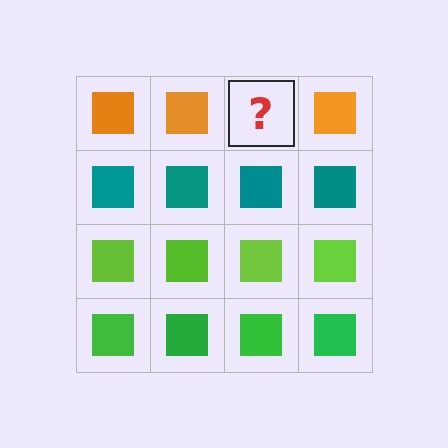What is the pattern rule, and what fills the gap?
The rule is that each row has a consistent color. The gap should be filled with an orange square.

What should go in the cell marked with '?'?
The missing cell should contain an orange square.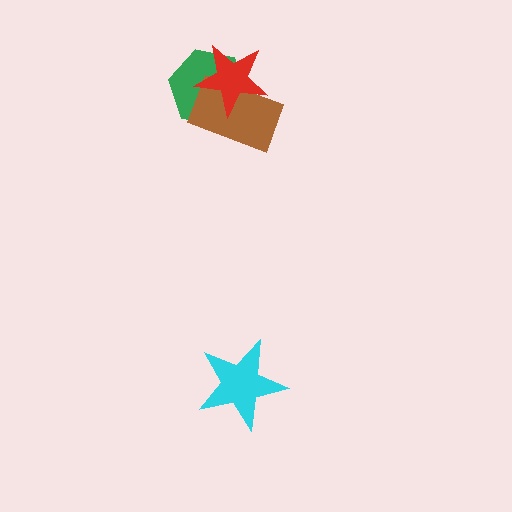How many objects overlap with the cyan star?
0 objects overlap with the cyan star.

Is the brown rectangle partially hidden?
Yes, it is partially covered by another shape.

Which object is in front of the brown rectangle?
The red star is in front of the brown rectangle.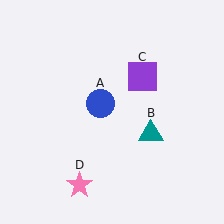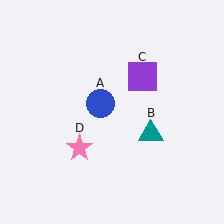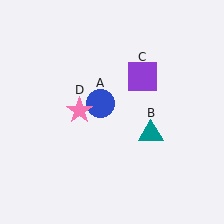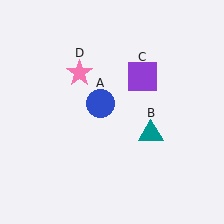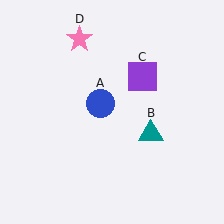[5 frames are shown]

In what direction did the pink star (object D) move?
The pink star (object D) moved up.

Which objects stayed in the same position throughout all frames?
Blue circle (object A) and teal triangle (object B) and purple square (object C) remained stationary.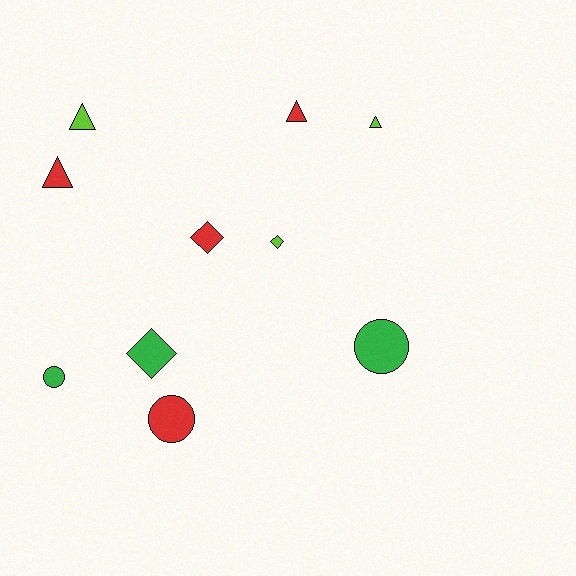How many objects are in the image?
There are 10 objects.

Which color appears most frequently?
Red, with 4 objects.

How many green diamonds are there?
There is 1 green diamond.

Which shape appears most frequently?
Triangle, with 4 objects.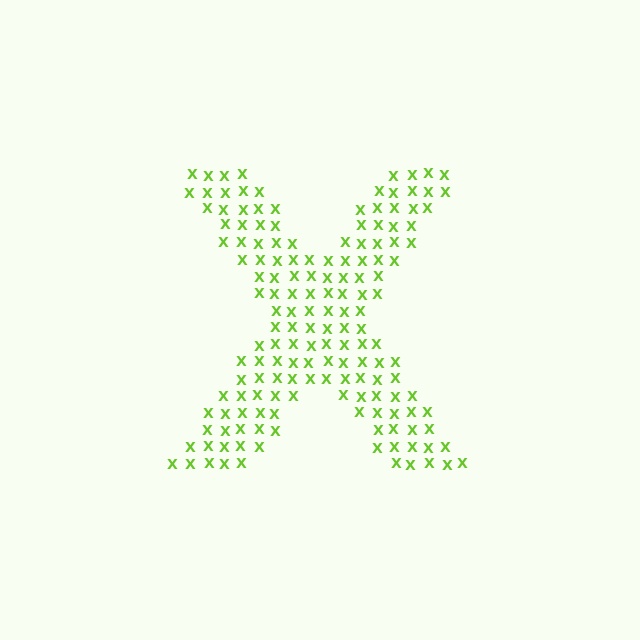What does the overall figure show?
The overall figure shows the letter X.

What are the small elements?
The small elements are letter X's.